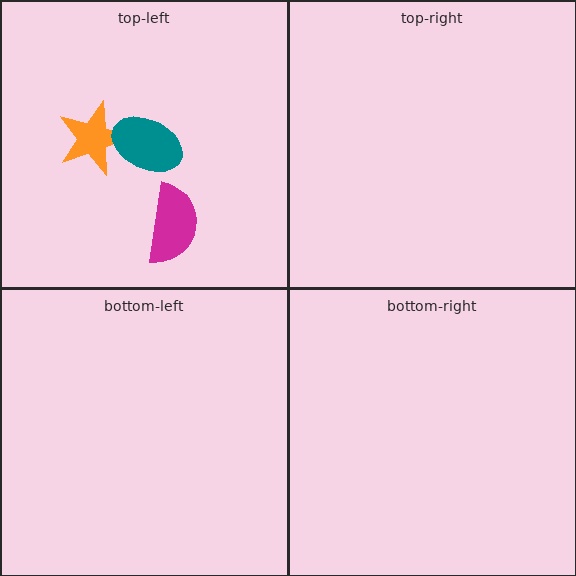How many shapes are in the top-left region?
3.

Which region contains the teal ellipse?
The top-left region.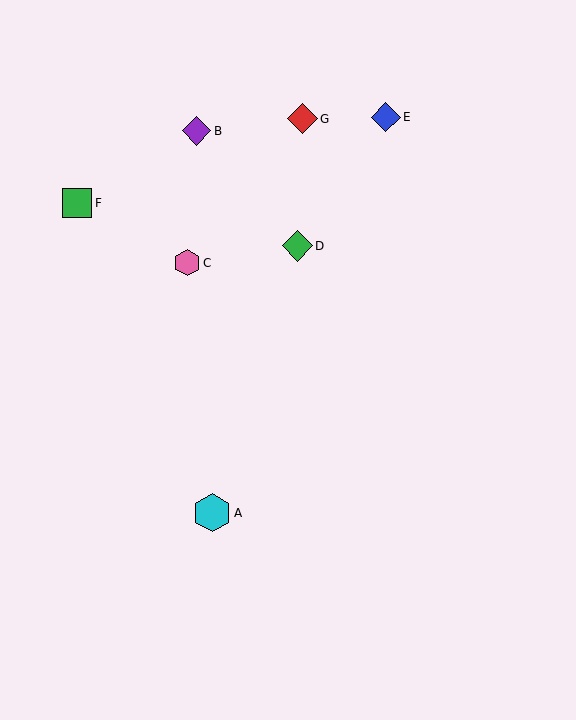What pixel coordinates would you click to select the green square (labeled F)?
Click at (77, 203) to select the green square F.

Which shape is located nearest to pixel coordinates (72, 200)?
The green square (labeled F) at (77, 203) is nearest to that location.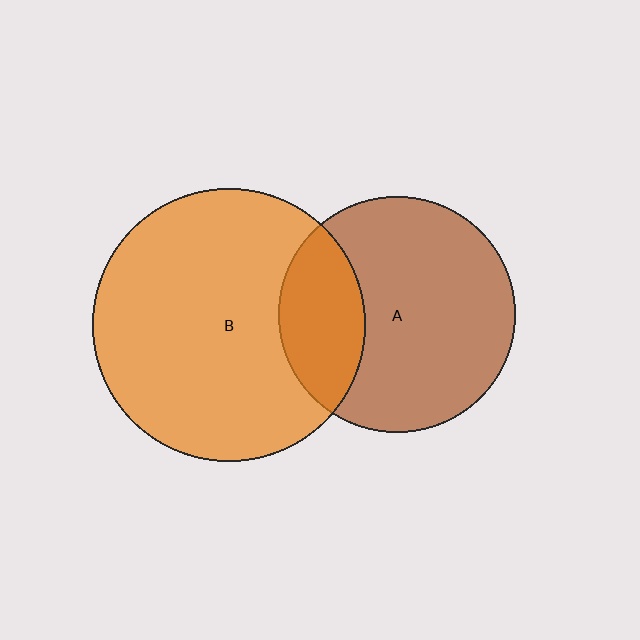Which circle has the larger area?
Circle B (orange).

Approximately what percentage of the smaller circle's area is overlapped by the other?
Approximately 25%.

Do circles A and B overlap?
Yes.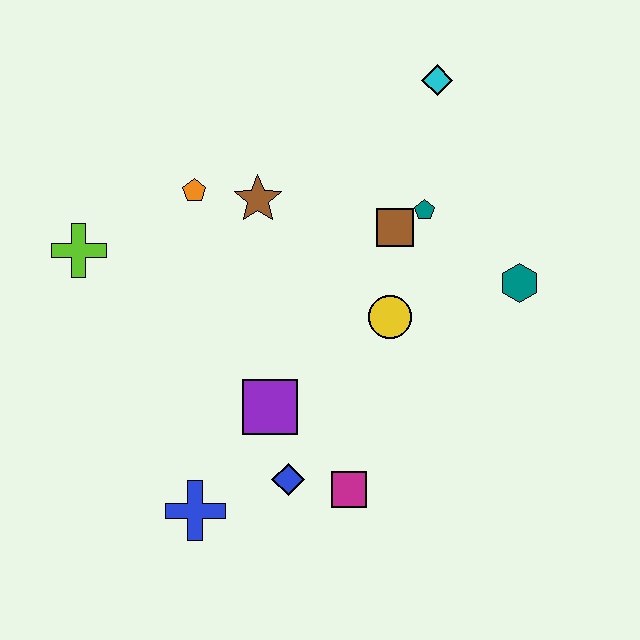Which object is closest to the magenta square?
The blue diamond is closest to the magenta square.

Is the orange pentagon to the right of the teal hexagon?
No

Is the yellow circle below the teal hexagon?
Yes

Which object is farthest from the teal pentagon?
The blue cross is farthest from the teal pentagon.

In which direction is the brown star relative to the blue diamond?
The brown star is above the blue diamond.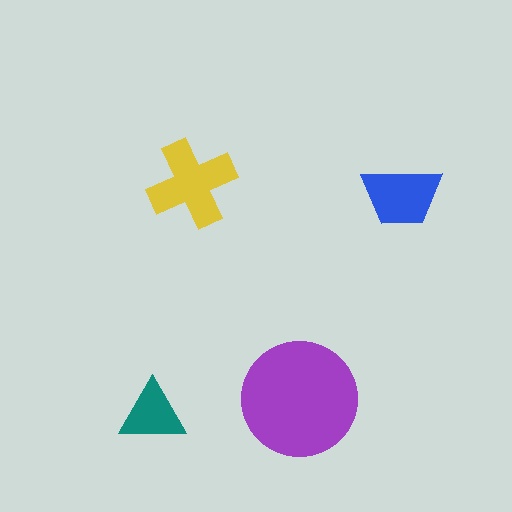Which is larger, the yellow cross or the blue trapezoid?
The yellow cross.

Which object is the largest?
The purple circle.